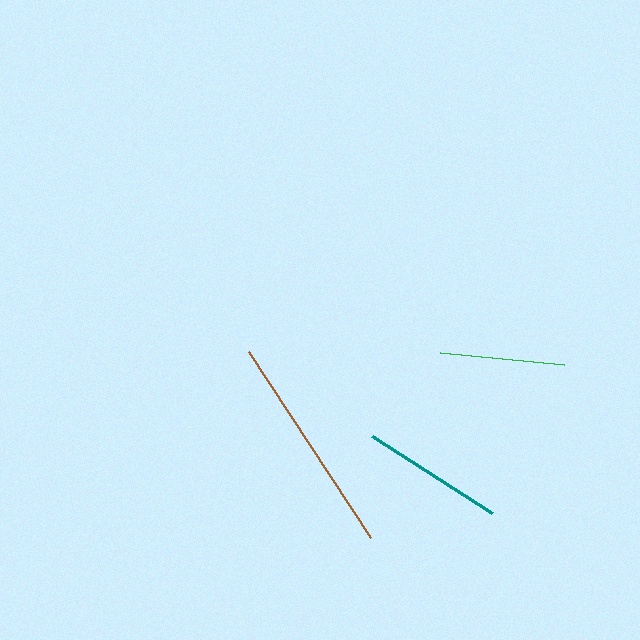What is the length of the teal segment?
The teal segment is approximately 143 pixels long.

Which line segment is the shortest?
The green line is the shortest at approximately 125 pixels.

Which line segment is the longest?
The brown line is the longest at approximately 223 pixels.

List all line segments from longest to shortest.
From longest to shortest: brown, teal, green.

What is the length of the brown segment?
The brown segment is approximately 223 pixels long.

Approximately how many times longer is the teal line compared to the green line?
The teal line is approximately 1.1 times the length of the green line.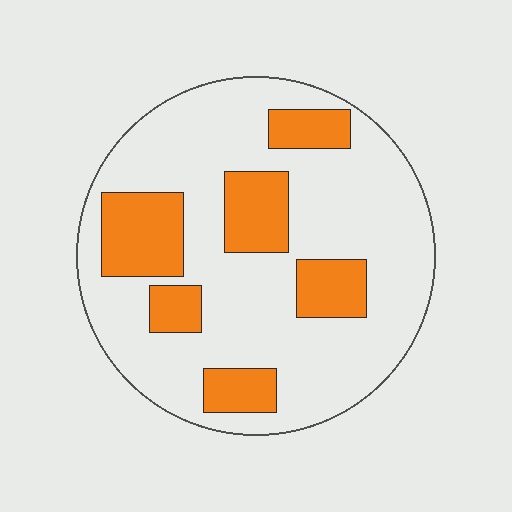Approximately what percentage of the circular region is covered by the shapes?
Approximately 25%.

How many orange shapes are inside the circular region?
6.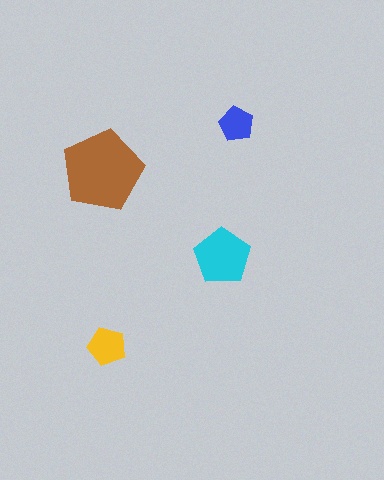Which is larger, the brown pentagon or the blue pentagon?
The brown one.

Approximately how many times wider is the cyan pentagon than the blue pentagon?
About 1.5 times wider.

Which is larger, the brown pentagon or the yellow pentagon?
The brown one.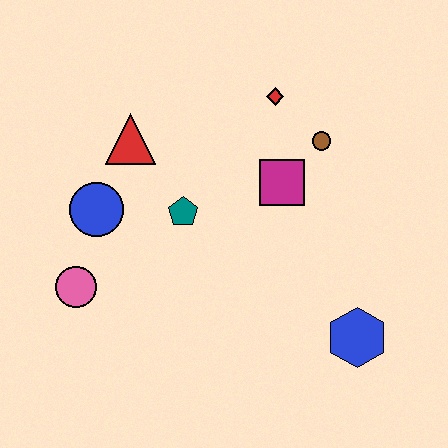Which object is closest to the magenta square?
The brown circle is closest to the magenta square.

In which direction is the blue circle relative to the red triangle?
The blue circle is below the red triangle.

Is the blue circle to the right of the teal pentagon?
No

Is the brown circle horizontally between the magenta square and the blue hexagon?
Yes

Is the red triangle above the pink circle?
Yes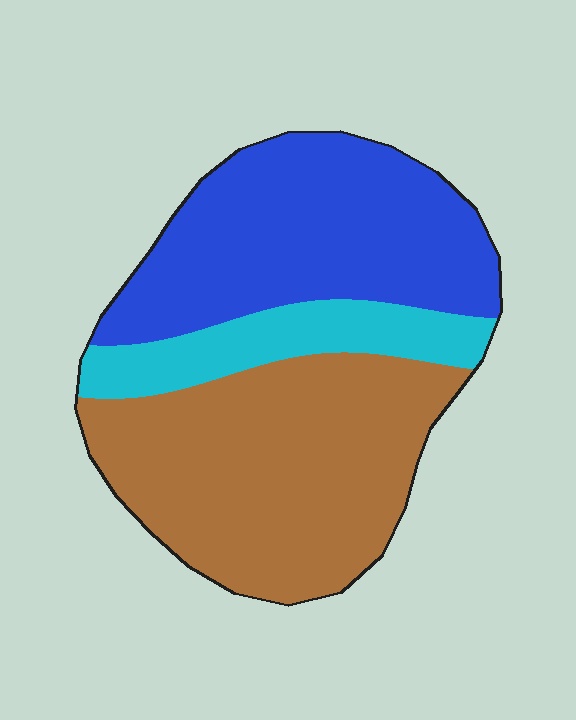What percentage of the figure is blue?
Blue takes up about three eighths (3/8) of the figure.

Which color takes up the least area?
Cyan, at roughly 15%.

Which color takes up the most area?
Brown, at roughly 45%.